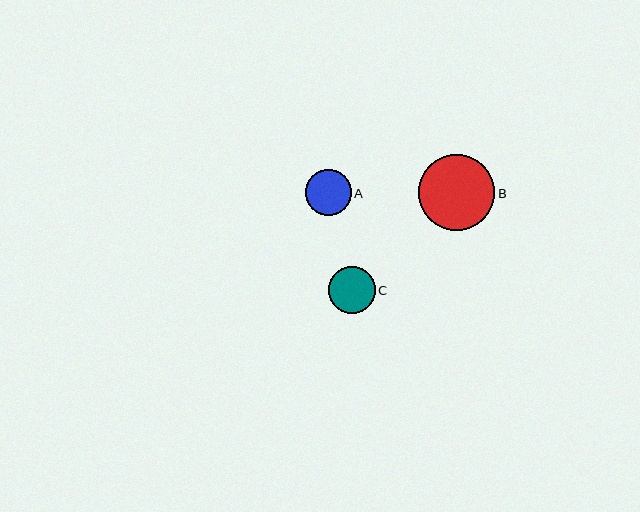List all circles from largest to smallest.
From largest to smallest: B, C, A.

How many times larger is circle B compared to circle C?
Circle B is approximately 1.6 times the size of circle C.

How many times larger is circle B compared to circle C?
Circle B is approximately 1.6 times the size of circle C.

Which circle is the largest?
Circle B is the largest with a size of approximately 76 pixels.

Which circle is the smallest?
Circle A is the smallest with a size of approximately 46 pixels.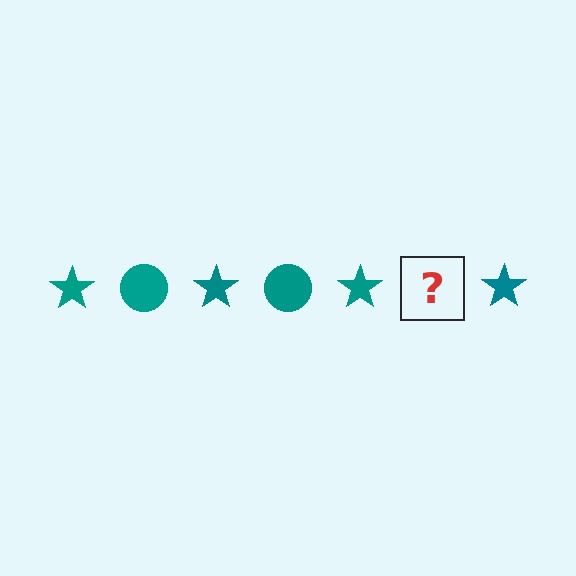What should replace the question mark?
The question mark should be replaced with a teal circle.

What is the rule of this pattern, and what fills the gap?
The rule is that the pattern cycles through star, circle shapes in teal. The gap should be filled with a teal circle.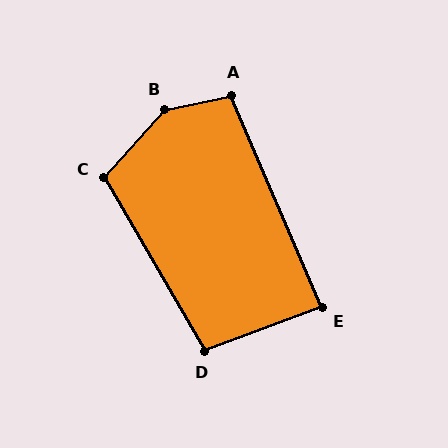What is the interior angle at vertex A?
Approximately 101 degrees (obtuse).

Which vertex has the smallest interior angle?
E, at approximately 87 degrees.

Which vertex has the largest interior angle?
B, at approximately 144 degrees.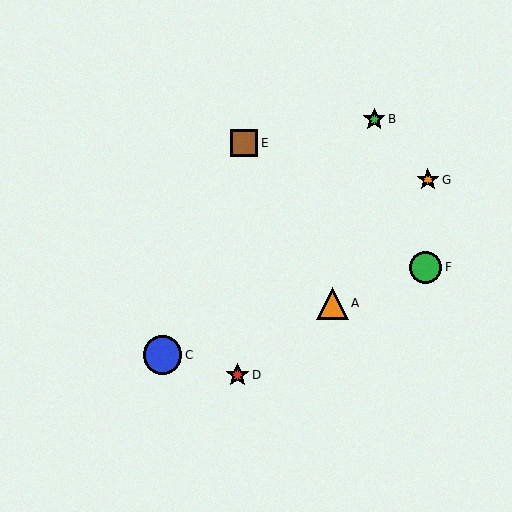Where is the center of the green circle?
The center of the green circle is at (426, 267).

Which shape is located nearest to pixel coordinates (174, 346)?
The blue circle (labeled C) at (163, 355) is nearest to that location.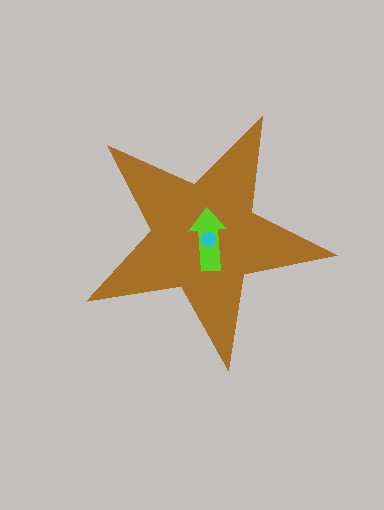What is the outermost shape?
The brown star.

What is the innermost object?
The cyan circle.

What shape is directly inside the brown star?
The lime arrow.